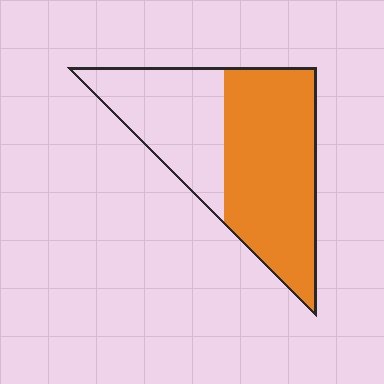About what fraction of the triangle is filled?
About three fifths (3/5).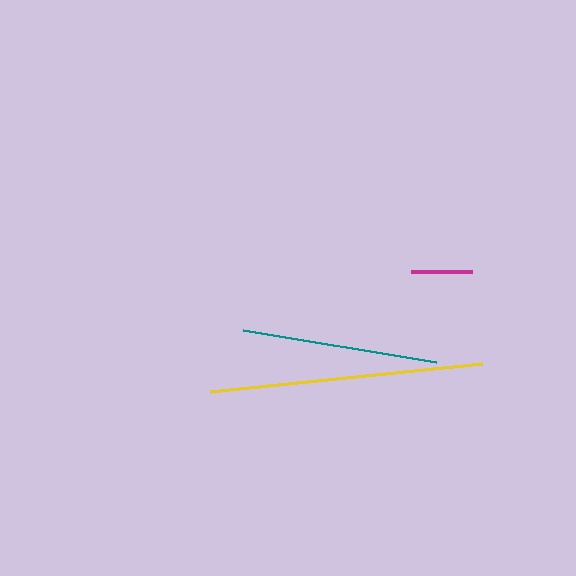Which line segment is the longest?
The yellow line is the longest at approximately 273 pixels.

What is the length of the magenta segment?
The magenta segment is approximately 61 pixels long.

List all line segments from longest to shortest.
From longest to shortest: yellow, teal, magenta.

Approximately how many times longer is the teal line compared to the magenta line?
The teal line is approximately 3.2 times the length of the magenta line.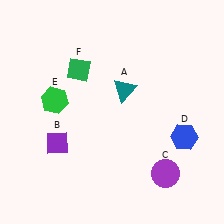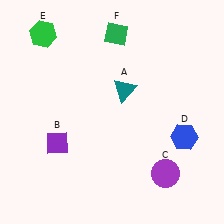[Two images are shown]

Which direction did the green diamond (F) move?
The green diamond (F) moved right.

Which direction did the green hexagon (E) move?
The green hexagon (E) moved up.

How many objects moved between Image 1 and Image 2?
2 objects moved between the two images.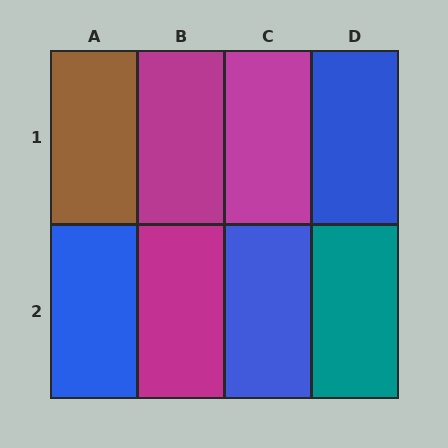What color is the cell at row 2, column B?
Magenta.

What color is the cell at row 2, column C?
Blue.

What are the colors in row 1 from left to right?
Brown, magenta, magenta, blue.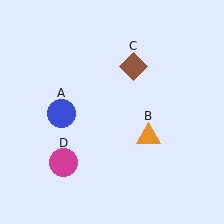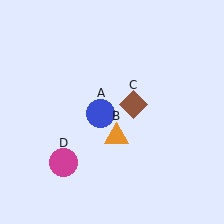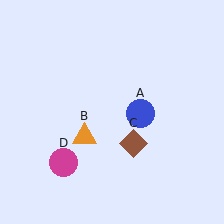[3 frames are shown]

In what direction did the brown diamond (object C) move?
The brown diamond (object C) moved down.